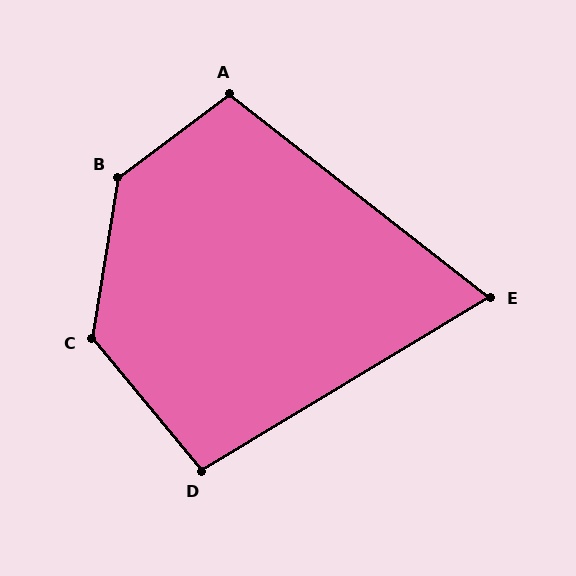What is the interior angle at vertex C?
Approximately 131 degrees (obtuse).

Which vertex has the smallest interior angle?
E, at approximately 69 degrees.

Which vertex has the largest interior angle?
B, at approximately 136 degrees.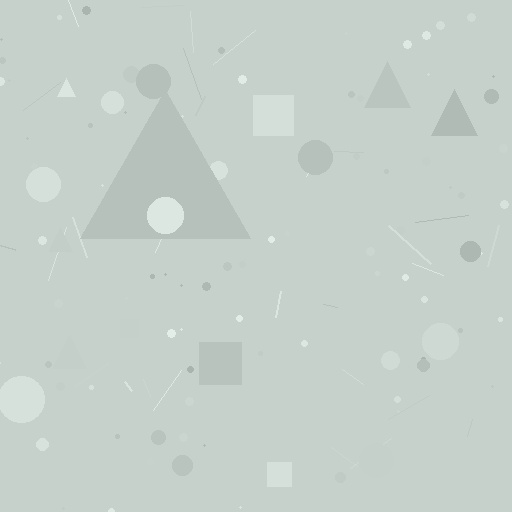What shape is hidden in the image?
A triangle is hidden in the image.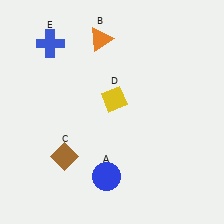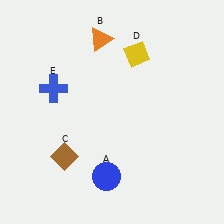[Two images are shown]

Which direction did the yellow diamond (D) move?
The yellow diamond (D) moved up.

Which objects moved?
The objects that moved are: the yellow diamond (D), the blue cross (E).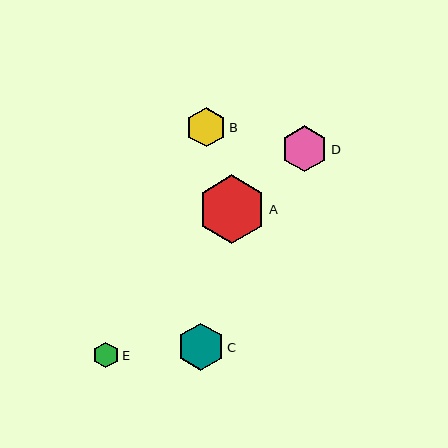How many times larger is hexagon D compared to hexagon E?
Hexagon D is approximately 1.8 times the size of hexagon E.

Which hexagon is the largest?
Hexagon A is the largest with a size of approximately 68 pixels.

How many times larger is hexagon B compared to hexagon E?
Hexagon B is approximately 1.5 times the size of hexagon E.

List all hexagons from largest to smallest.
From largest to smallest: A, C, D, B, E.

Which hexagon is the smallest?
Hexagon E is the smallest with a size of approximately 26 pixels.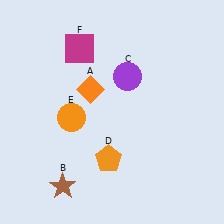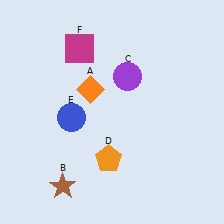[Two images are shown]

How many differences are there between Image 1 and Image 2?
There is 1 difference between the two images.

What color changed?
The circle (E) changed from orange in Image 1 to blue in Image 2.